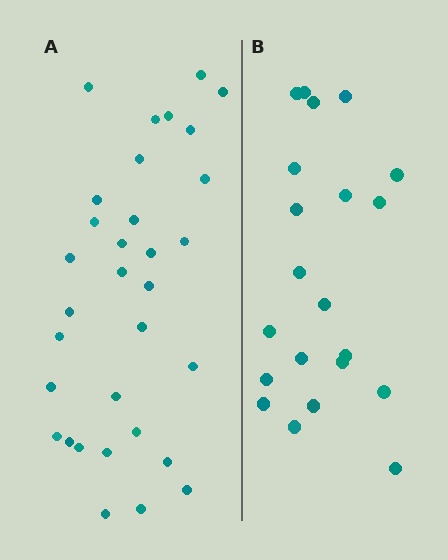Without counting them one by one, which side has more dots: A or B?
Region A (the left region) has more dots.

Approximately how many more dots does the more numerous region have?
Region A has roughly 12 or so more dots than region B.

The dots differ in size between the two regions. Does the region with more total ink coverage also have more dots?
No. Region B has more total ink coverage because its dots are larger, but region A actually contains more individual dots. Total area can be misleading — the number of items is what matters here.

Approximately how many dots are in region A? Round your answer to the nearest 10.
About 30 dots. (The exact count is 32, which rounds to 30.)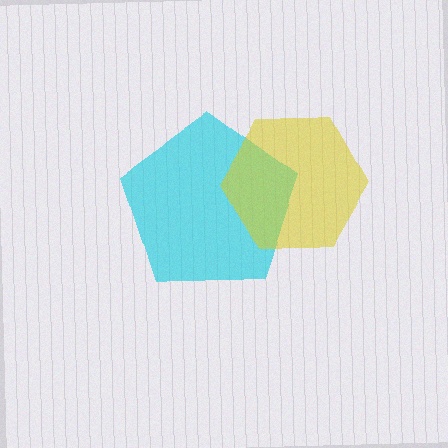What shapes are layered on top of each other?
The layered shapes are: a cyan pentagon, a yellow hexagon.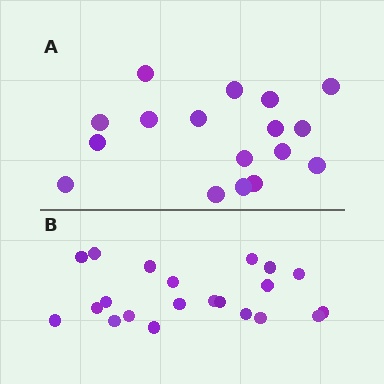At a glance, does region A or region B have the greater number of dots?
Region B (the bottom region) has more dots.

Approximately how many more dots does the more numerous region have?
Region B has about 4 more dots than region A.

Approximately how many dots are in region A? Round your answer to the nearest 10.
About 20 dots. (The exact count is 17, which rounds to 20.)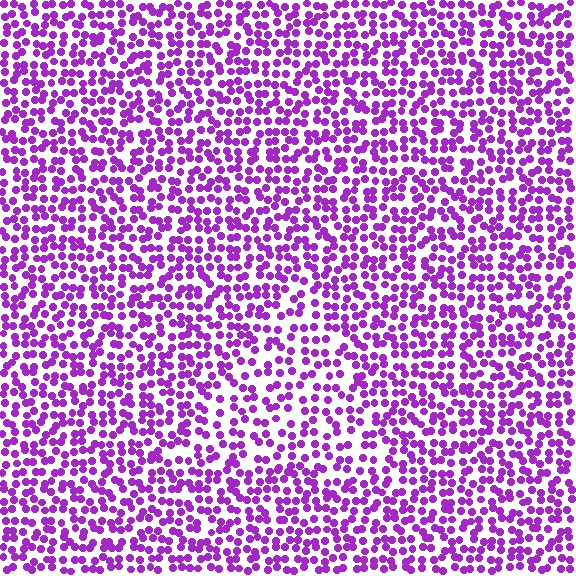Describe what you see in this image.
The image contains small purple elements arranged at two different densities. A triangle-shaped region is visible where the elements are less densely packed than the surrounding area.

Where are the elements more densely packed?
The elements are more densely packed outside the triangle boundary.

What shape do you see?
I see a triangle.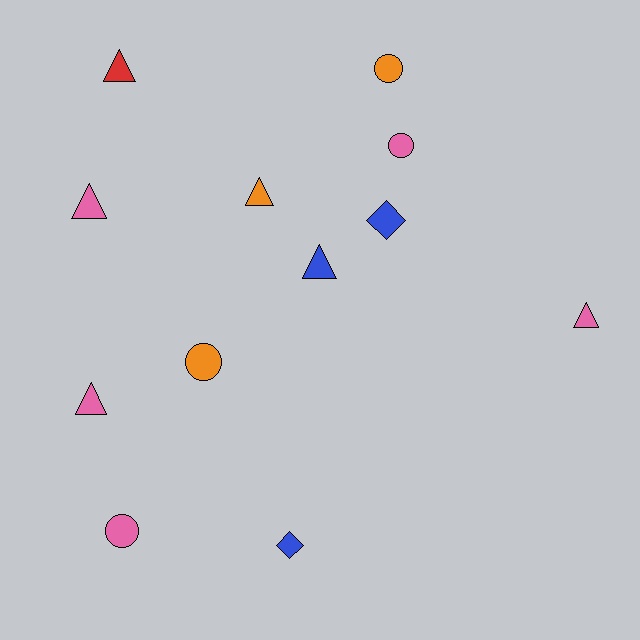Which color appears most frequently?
Pink, with 5 objects.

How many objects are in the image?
There are 12 objects.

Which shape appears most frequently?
Triangle, with 6 objects.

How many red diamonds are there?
There are no red diamonds.